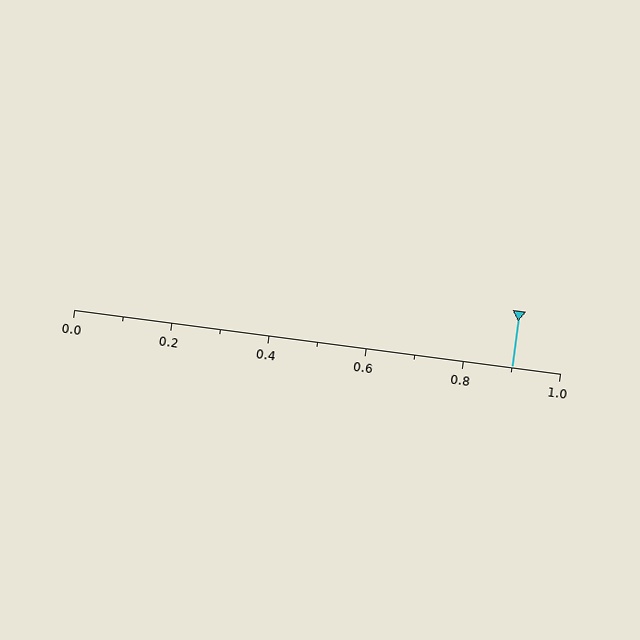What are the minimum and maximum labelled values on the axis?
The axis runs from 0.0 to 1.0.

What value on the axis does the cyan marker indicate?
The marker indicates approximately 0.9.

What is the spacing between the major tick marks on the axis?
The major ticks are spaced 0.2 apart.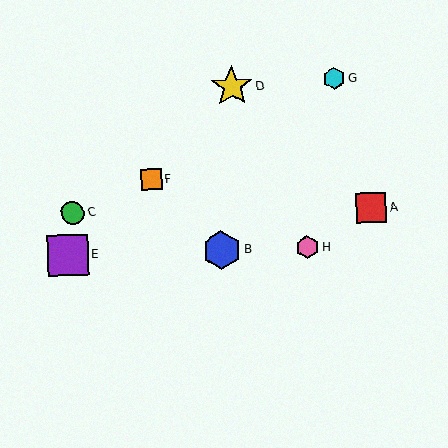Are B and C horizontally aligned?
No, B is at y≈250 and C is at y≈213.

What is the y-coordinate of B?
Object B is at y≈250.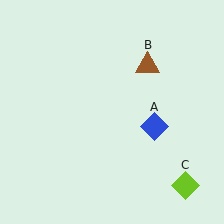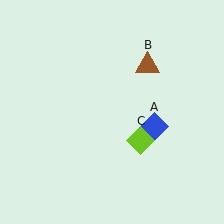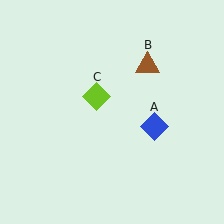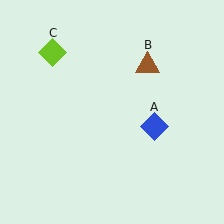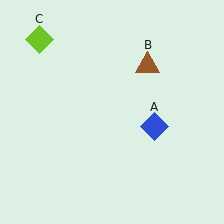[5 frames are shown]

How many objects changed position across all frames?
1 object changed position: lime diamond (object C).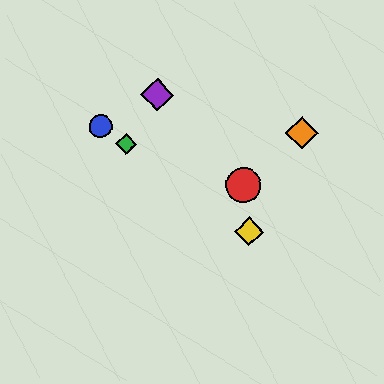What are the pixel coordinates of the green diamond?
The green diamond is at (126, 144).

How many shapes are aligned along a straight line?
3 shapes (the blue circle, the green diamond, the yellow diamond) are aligned along a straight line.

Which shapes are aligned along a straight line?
The blue circle, the green diamond, the yellow diamond are aligned along a straight line.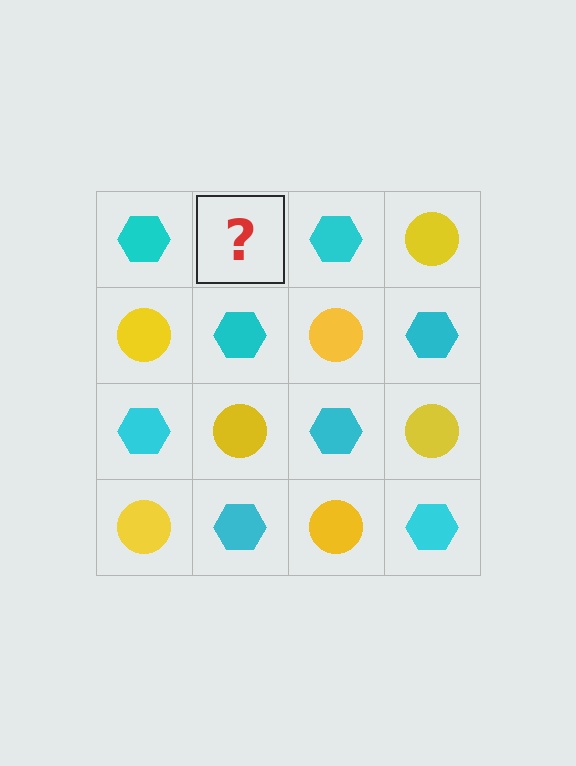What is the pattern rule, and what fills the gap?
The rule is that it alternates cyan hexagon and yellow circle in a checkerboard pattern. The gap should be filled with a yellow circle.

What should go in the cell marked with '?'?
The missing cell should contain a yellow circle.